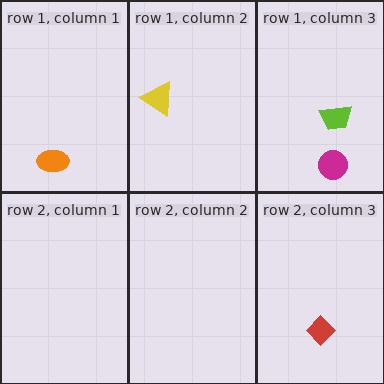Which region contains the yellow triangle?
The row 1, column 2 region.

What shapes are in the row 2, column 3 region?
The red diamond.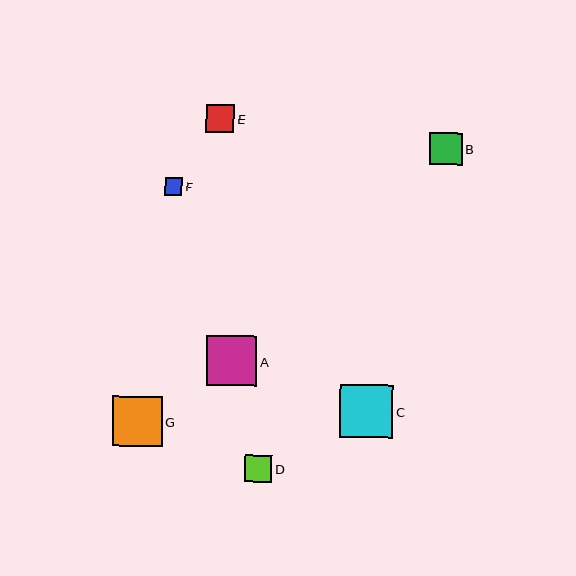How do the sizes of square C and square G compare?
Square C and square G are approximately the same size.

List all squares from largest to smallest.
From largest to smallest: C, A, G, B, E, D, F.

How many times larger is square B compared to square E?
Square B is approximately 1.2 times the size of square E.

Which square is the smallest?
Square F is the smallest with a size of approximately 18 pixels.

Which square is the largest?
Square C is the largest with a size of approximately 53 pixels.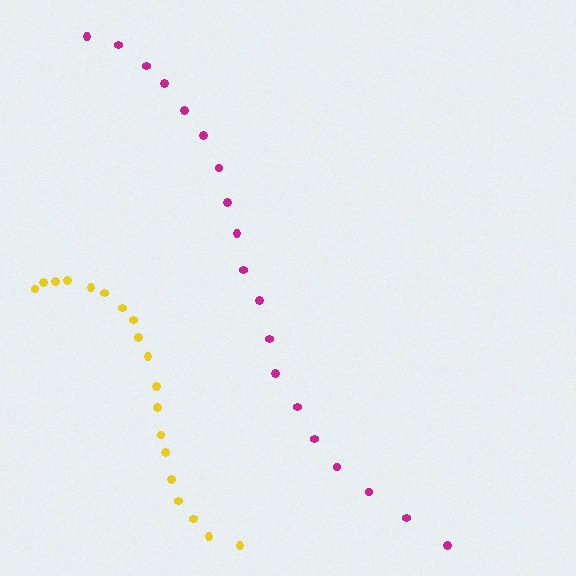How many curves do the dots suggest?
There are 2 distinct paths.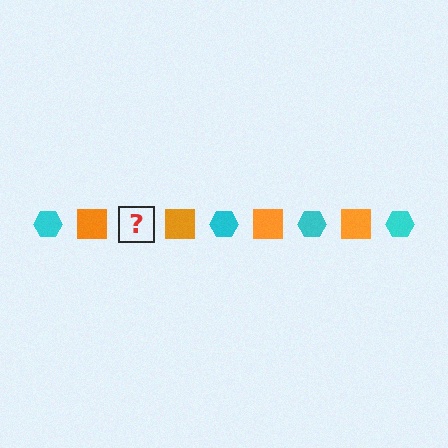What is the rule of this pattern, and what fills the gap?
The rule is that the pattern alternates between cyan hexagon and orange square. The gap should be filled with a cyan hexagon.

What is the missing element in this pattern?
The missing element is a cyan hexagon.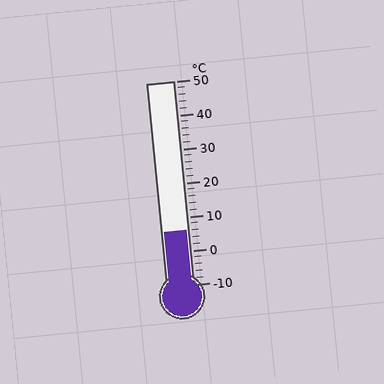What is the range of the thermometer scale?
The thermometer scale ranges from -10°C to 50°C.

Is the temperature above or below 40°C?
The temperature is below 40°C.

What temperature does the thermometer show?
The thermometer shows approximately 6°C.